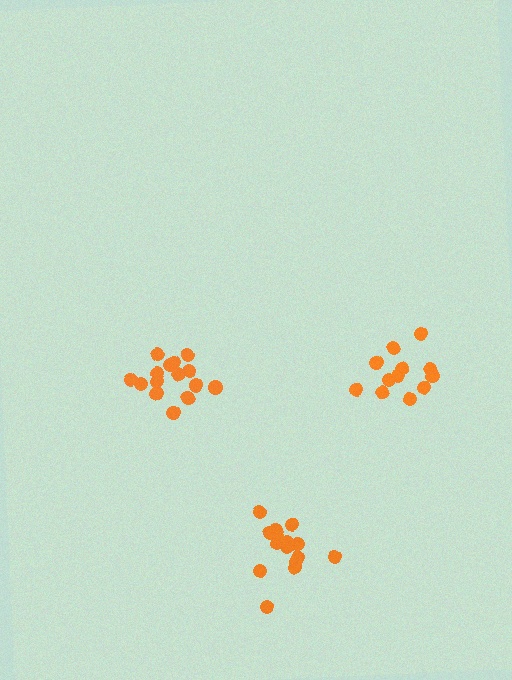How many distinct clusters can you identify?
There are 3 distinct clusters.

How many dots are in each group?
Group 1: 15 dots, Group 2: 15 dots, Group 3: 12 dots (42 total).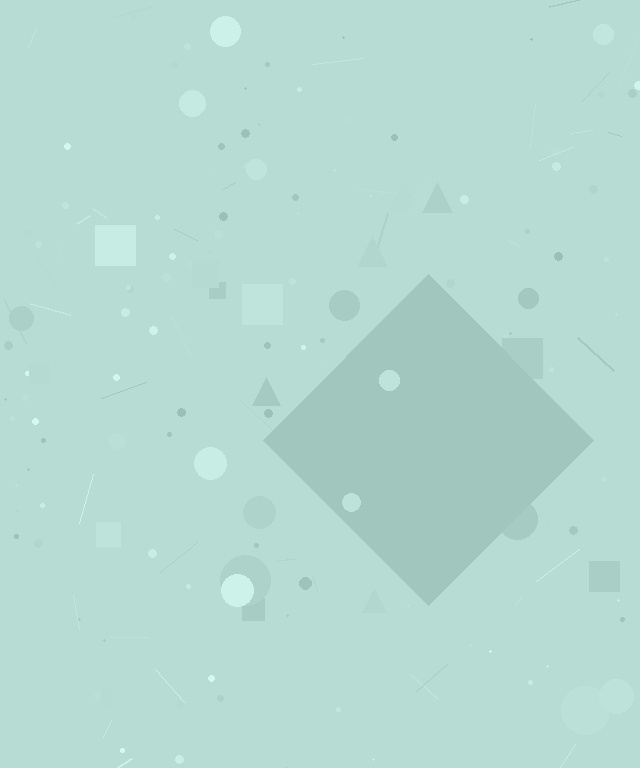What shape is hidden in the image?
A diamond is hidden in the image.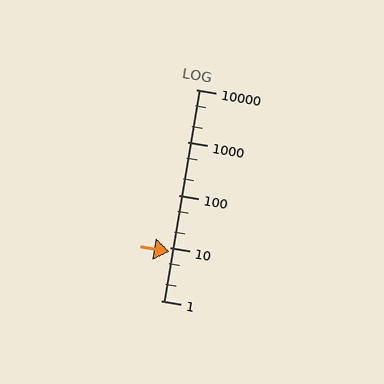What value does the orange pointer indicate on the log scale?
The pointer indicates approximately 8.6.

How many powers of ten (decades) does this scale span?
The scale spans 4 decades, from 1 to 10000.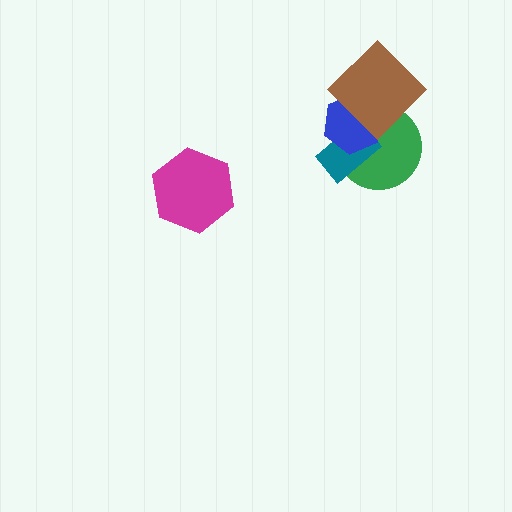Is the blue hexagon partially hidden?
Yes, it is partially covered by another shape.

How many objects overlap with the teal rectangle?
3 objects overlap with the teal rectangle.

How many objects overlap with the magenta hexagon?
0 objects overlap with the magenta hexagon.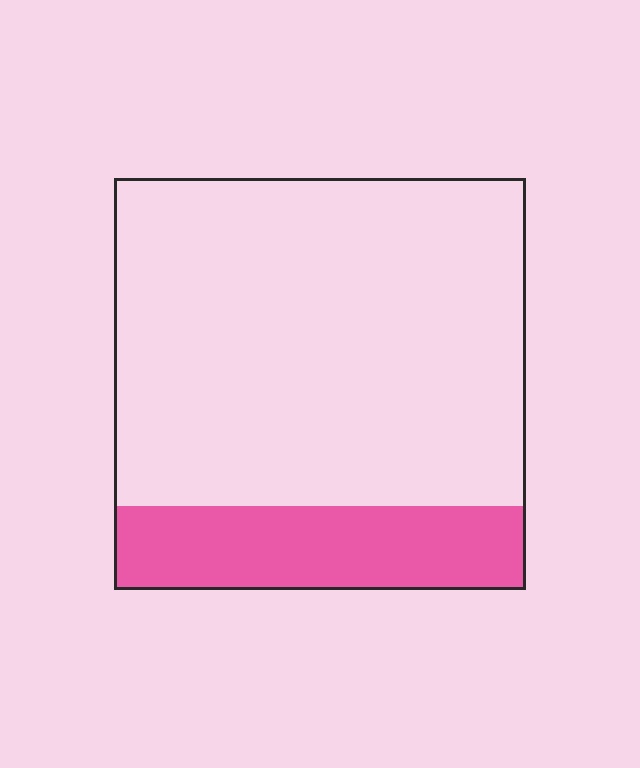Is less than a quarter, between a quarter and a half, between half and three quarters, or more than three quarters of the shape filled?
Less than a quarter.